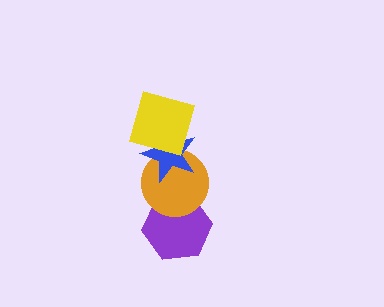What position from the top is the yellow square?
The yellow square is 1st from the top.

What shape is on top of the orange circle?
The blue star is on top of the orange circle.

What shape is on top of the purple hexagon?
The orange circle is on top of the purple hexagon.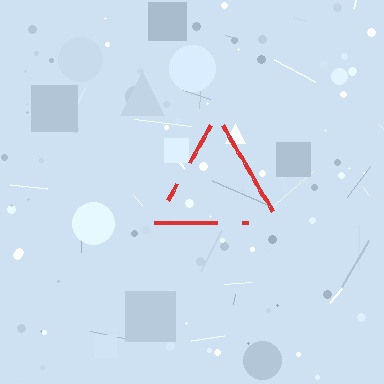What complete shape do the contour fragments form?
The contour fragments form a triangle.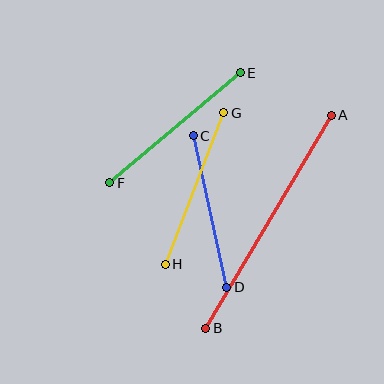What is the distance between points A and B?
The distance is approximately 247 pixels.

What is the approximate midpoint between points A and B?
The midpoint is at approximately (269, 222) pixels.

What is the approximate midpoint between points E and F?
The midpoint is at approximately (175, 128) pixels.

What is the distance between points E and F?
The distance is approximately 171 pixels.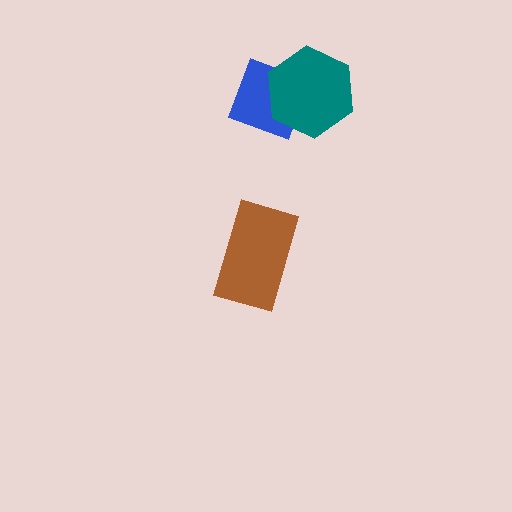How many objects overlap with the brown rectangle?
0 objects overlap with the brown rectangle.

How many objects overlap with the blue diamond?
1 object overlaps with the blue diamond.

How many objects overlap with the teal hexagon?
1 object overlaps with the teal hexagon.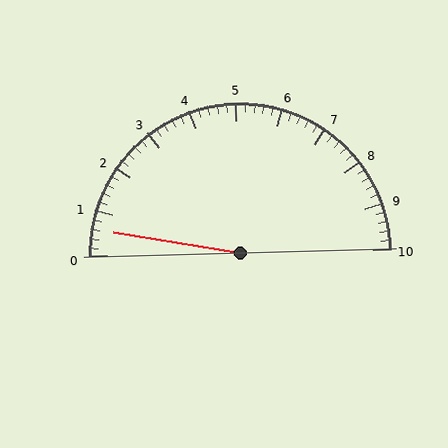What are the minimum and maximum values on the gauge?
The gauge ranges from 0 to 10.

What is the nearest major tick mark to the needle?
The nearest major tick mark is 1.